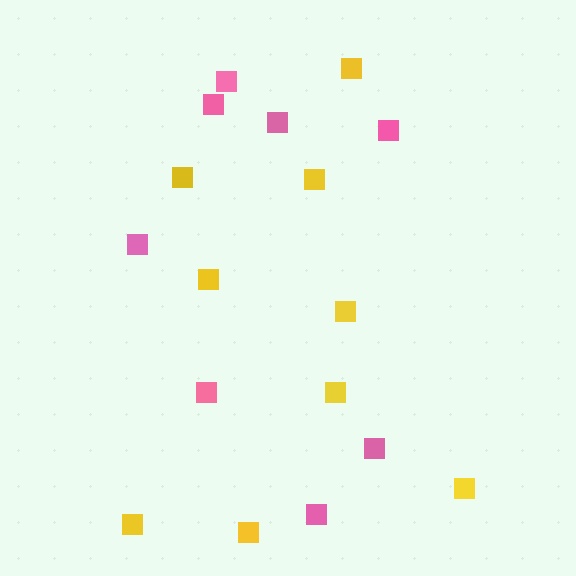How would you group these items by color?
There are 2 groups: one group of pink squares (8) and one group of yellow squares (9).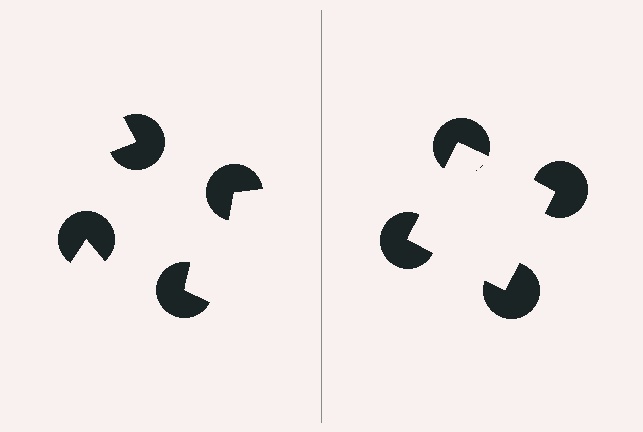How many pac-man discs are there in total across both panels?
8 — 4 on each side.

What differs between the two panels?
The pac-man discs are positioned identically on both sides; only the wedge orientations differ. On the right they align to a square; on the left they are misaligned.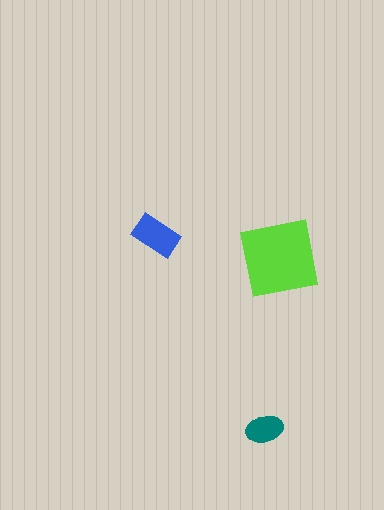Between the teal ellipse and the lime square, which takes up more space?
The lime square.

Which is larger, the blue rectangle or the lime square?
The lime square.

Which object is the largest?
The lime square.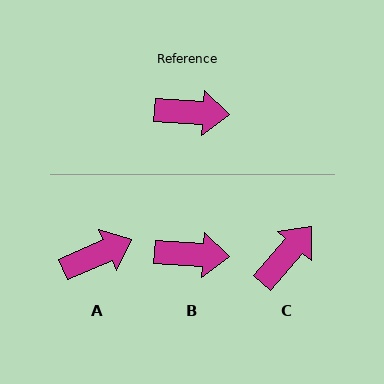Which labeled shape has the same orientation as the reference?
B.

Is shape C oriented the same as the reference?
No, it is off by about 52 degrees.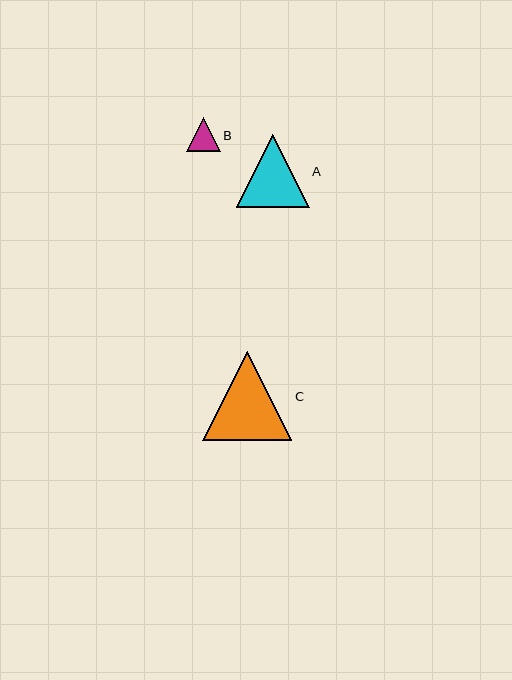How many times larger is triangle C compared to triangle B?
Triangle C is approximately 2.7 times the size of triangle B.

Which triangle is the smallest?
Triangle B is the smallest with a size of approximately 33 pixels.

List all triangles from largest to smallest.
From largest to smallest: C, A, B.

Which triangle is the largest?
Triangle C is the largest with a size of approximately 89 pixels.